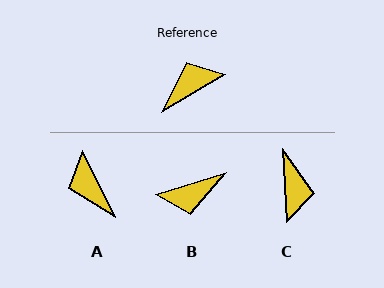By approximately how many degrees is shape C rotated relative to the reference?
Approximately 118 degrees clockwise.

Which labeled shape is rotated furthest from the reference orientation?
B, about 166 degrees away.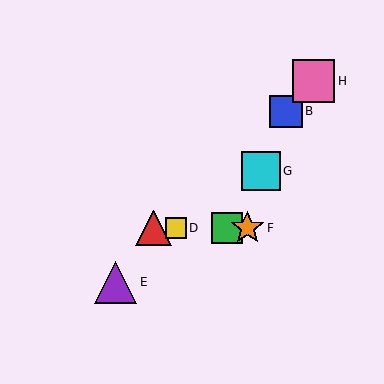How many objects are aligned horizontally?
4 objects (A, C, D, F) are aligned horizontally.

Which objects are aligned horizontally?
Objects A, C, D, F are aligned horizontally.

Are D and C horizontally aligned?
Yes, both are at y≈228.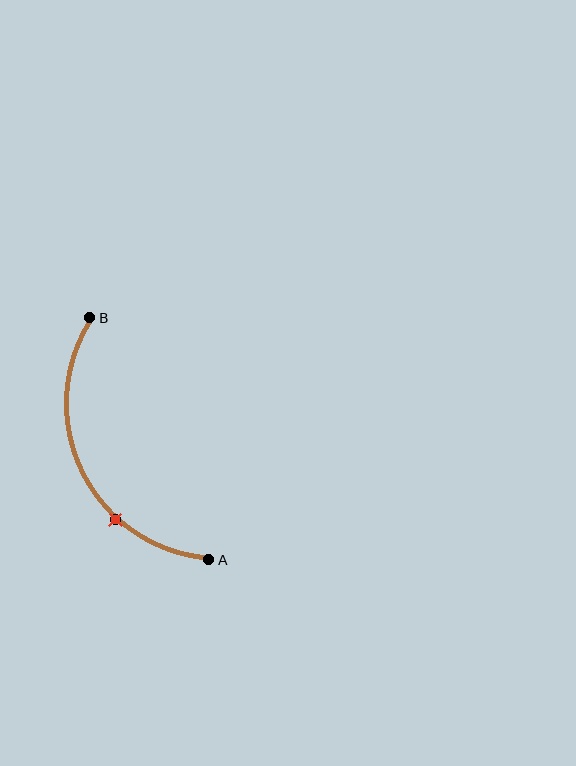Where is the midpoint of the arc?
The arc midpoint is the point on the curve farthest from the straight line joining A and B. It sits to the left of that line.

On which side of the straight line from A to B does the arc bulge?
The arc bulges to the left of the straight line connecting A and B.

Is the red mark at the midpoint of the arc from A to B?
No. The red mark lies on the arc but is closer to endpoint A. The arc midpoint would be at the point on the curve equidistant along the arc from both A and B.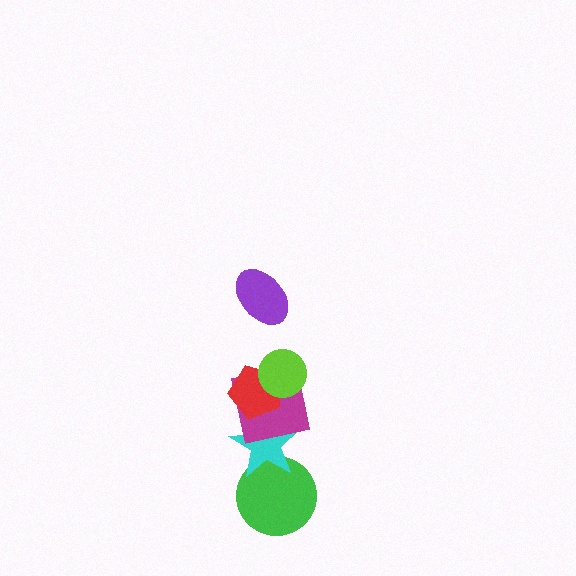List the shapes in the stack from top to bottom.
From top to bottom: the purple ellipse, the lime circle, the red pentagon, the magenta square, the cyan star, the green circle.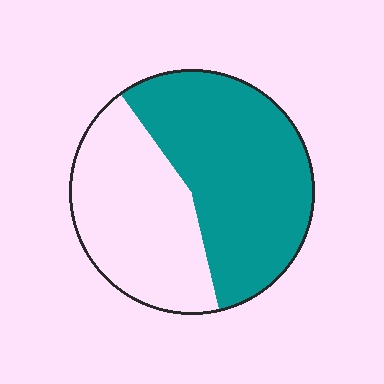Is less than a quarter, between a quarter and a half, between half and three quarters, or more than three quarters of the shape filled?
Between half and three quarters.